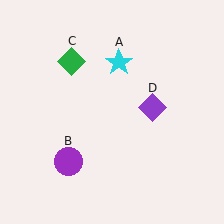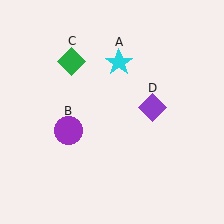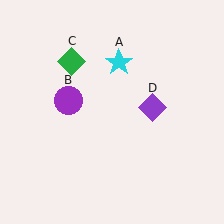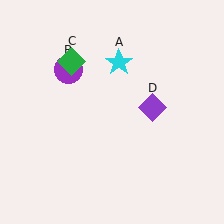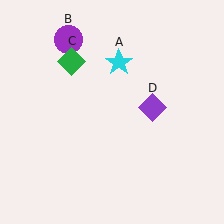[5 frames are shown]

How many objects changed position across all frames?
1 object changed position: purple circle (object B).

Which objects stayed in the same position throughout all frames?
Cyan star (object A) and green diamond (object C) and purple diamond (object D) remained stationary.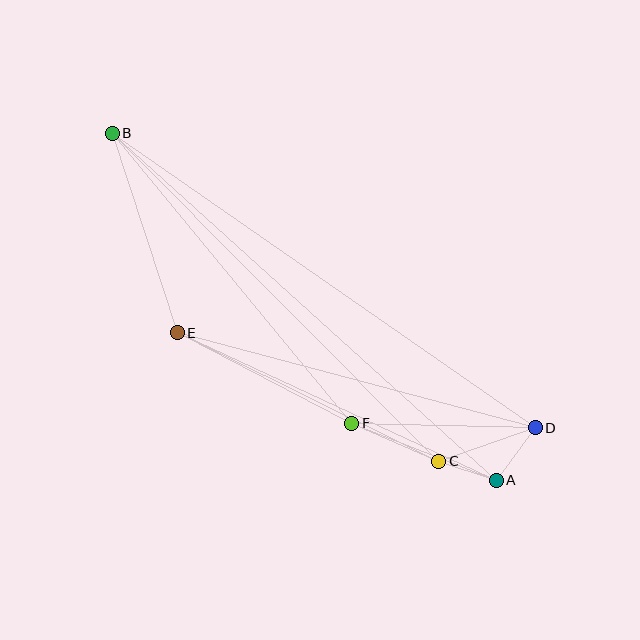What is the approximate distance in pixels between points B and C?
The distance between B and C is approximately 463 pixels.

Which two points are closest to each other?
Points A and C are closest to each other.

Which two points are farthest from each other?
Points A and B are farthest from each other.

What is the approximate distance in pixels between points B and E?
The distance between B and E is approximately 210 pixels.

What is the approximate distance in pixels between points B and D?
The distance between B and D is approximately 515 pixels.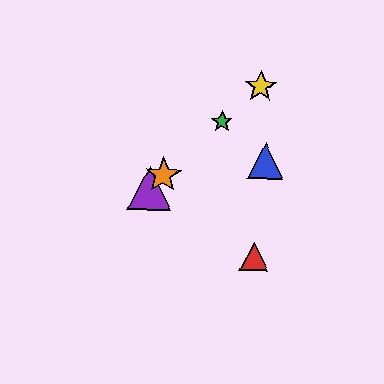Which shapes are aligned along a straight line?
The green star, the yellow star, the purple triangle, the orange star are aligned along a straight line.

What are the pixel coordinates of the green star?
The green star is at (222, 122).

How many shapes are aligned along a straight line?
4 shapes (the green star, the yellow star, the purple triangle, the orange star) are aligned along a straight line.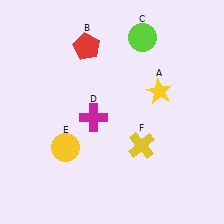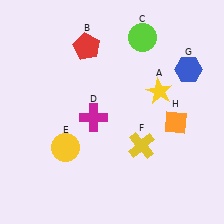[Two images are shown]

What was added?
A blue hexagon (G), an orange diamond (H) were added in Image 2.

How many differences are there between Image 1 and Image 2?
There are 2 differences between the two images.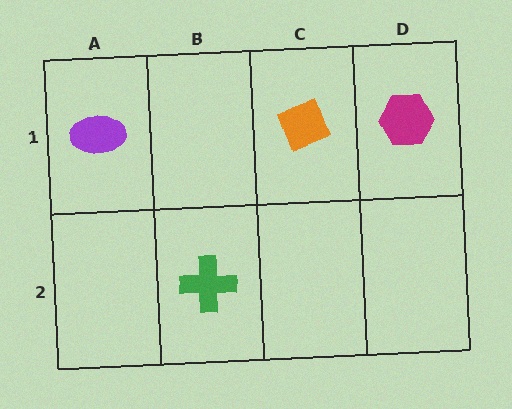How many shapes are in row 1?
3 shapes.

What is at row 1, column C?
An orange diamond.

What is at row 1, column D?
A magenta hexagon.